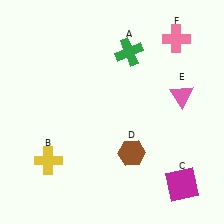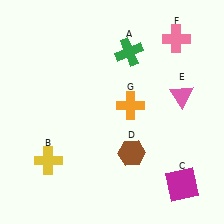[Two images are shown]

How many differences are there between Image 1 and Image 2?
There is 1 difference between the two images.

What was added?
An orange cross (G) was added in Image 2.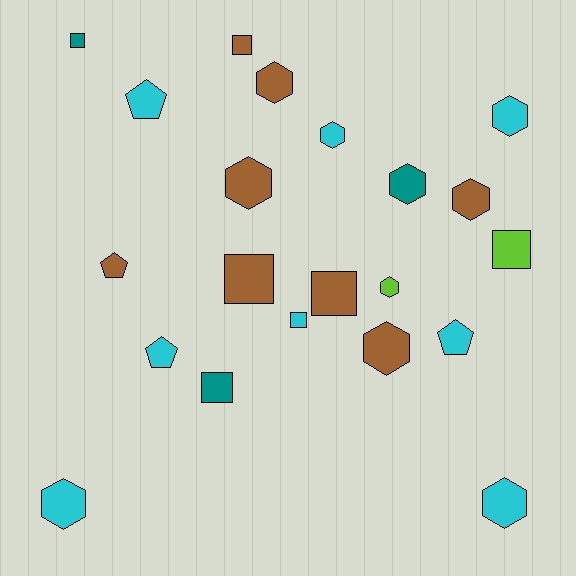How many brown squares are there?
There are 3 brown squares.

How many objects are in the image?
There are 21 objects.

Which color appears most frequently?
Brown, with 8 objects.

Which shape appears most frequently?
Hexagon, with 10 objects.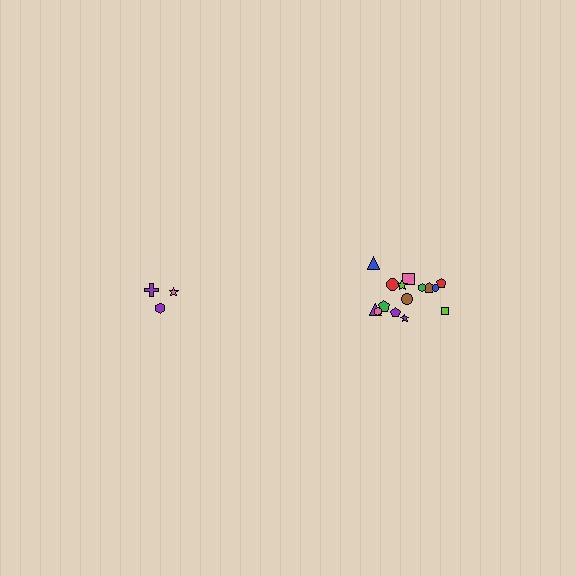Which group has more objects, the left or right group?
The right group.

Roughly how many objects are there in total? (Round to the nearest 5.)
Roughly 20 objects in total.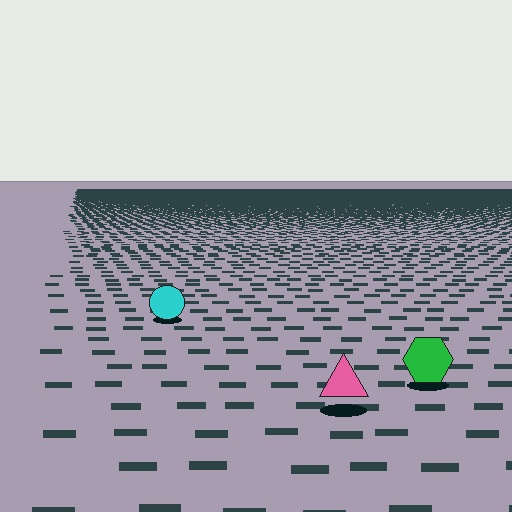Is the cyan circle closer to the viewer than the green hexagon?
No. The green hexagon is closer — you can tell from the texture gradient: the ground texture is coarser near it.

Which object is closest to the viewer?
The pink triangle is closest. The texture marks near it are larger and more spread out.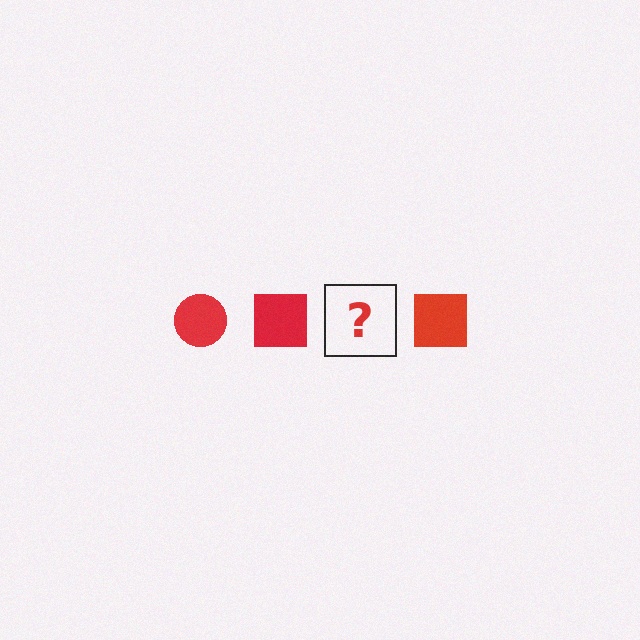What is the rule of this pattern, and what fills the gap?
The rule is that the pattern cycles through circle, square shapes in red. The gap should be filled with a red circle.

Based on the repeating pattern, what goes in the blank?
The blank should be a red circle.